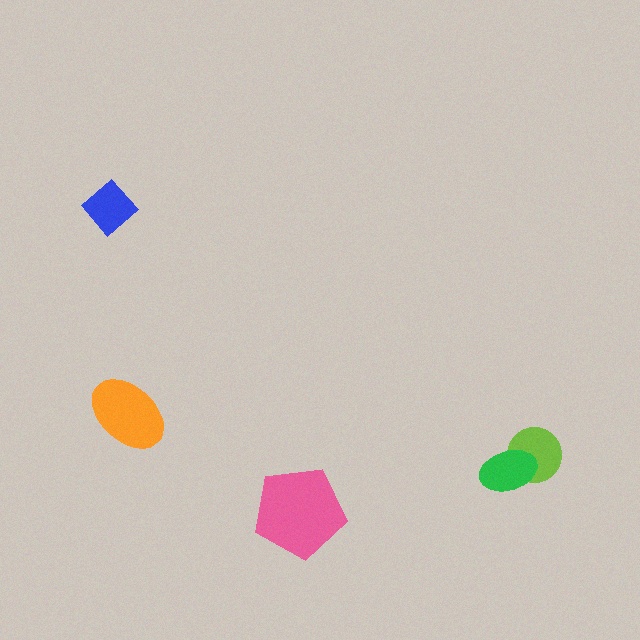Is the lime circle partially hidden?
Yes, it is partially covered by another shape.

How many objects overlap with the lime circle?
1 object overlaps with the lime circle.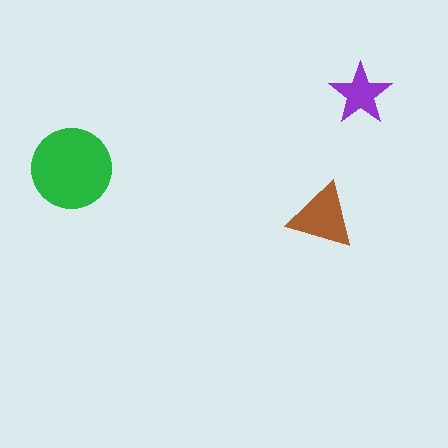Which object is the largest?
The green circle.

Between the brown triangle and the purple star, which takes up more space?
The brown triangle.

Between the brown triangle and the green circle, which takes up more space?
The green circle.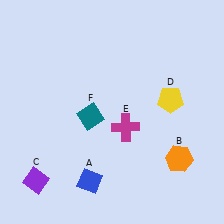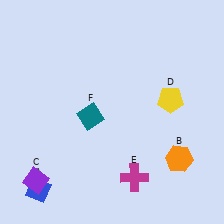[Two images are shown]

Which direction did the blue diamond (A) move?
The blue diamond (A) moved left.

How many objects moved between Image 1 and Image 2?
2 objects moved between the two images.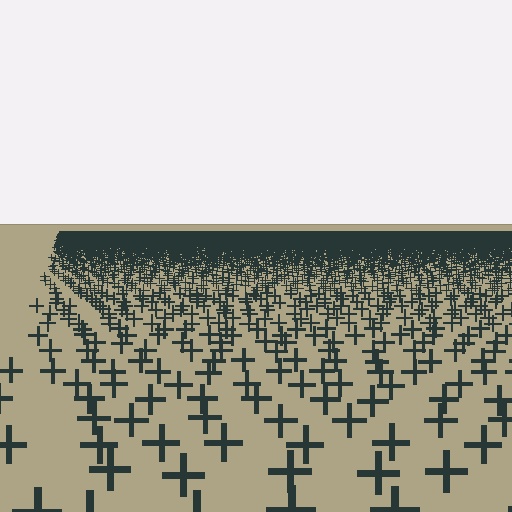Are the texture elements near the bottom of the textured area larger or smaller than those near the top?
Larger. Near the bottom, elements are closer to the viewer and appear at a bigger on-screen size.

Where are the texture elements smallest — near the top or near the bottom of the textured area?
Near the top.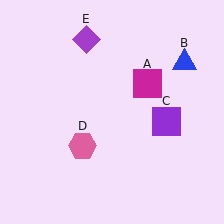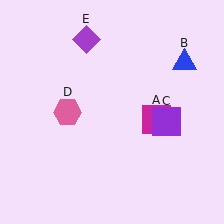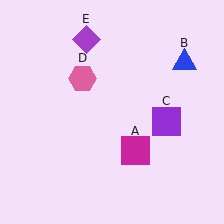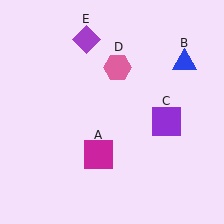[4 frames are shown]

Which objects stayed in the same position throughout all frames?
Blue triangle (object B) and purple square (object C) and purple diamond (object E) remained stationary.